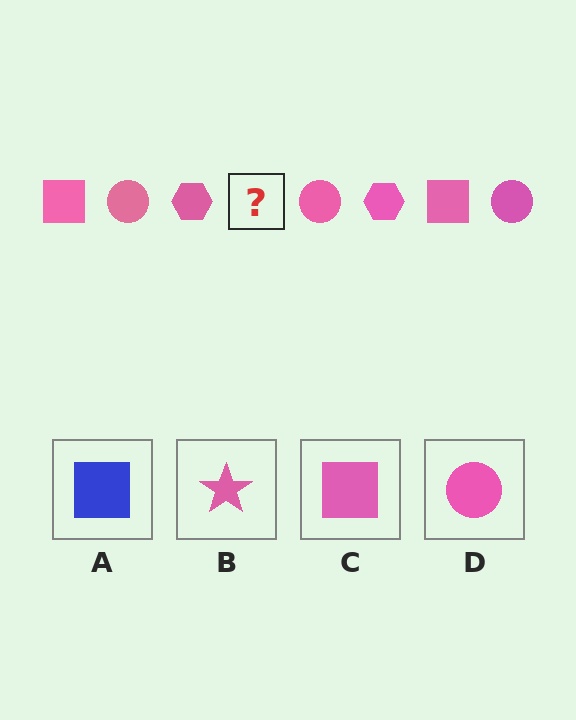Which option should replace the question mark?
Option C.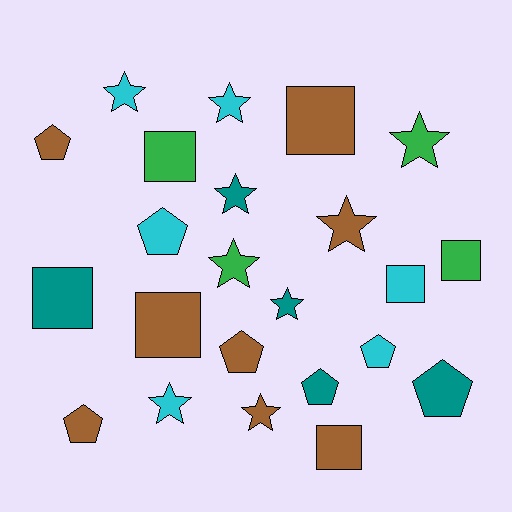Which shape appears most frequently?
Star, with 9 objects.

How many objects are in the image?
There are 23 objects.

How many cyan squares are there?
There is 1 cyan square.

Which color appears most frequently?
Brown, with 8 objects.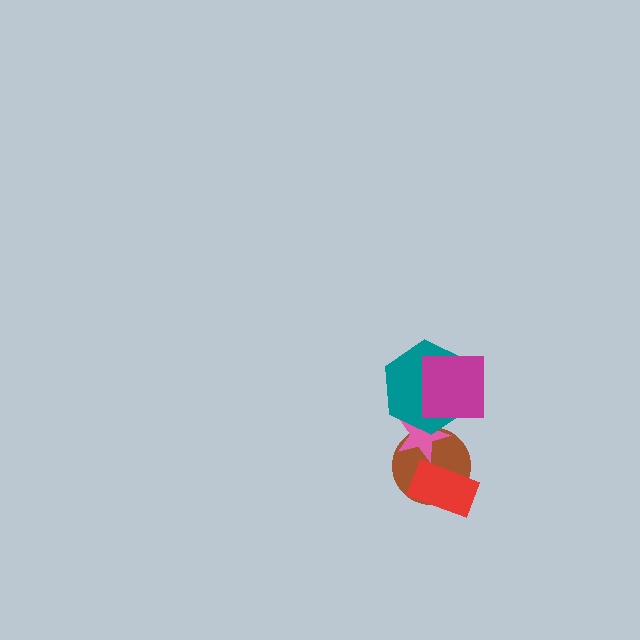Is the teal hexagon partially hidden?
Yes, it is partially covered by another shape.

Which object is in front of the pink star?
The teal hexagon is in front of the pink star.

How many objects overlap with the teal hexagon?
2 objects overlap with the teal hexagon.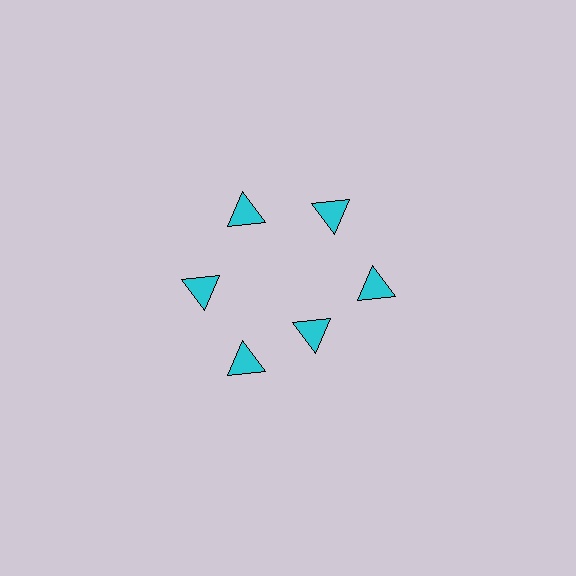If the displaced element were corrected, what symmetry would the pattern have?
It would have 6-fold rotational symmetry — the pattern would map onto itself every 60 degrees.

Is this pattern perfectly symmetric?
No. The 6 cyan triangles are arranged in a ring, but one element near the 5 o'clock position is pulled inward toward the center, breaking the 6-fold rotational symmetry.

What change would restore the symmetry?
The symmetry would be restored by moving it outward, back onto the ring so that all 6 triangles sit at equal angles and equal distance from the center.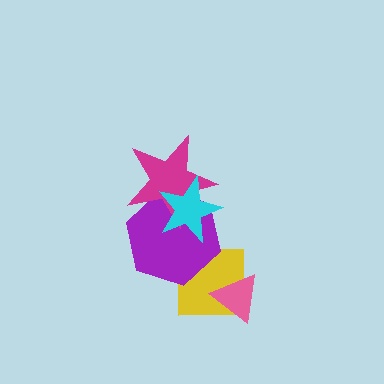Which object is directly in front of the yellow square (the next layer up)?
The purple hexagon is directly in front of the yellow square.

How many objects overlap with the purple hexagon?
3 objects overlap with the purple hexagon.